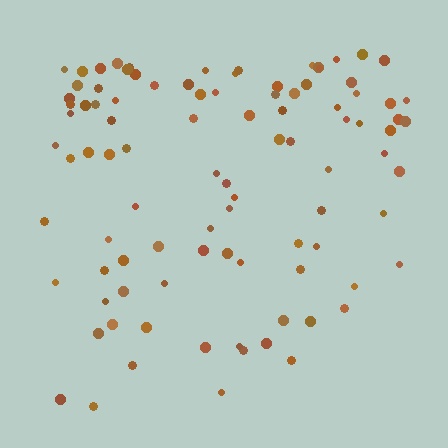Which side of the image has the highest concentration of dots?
The top.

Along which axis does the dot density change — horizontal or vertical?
Vertical.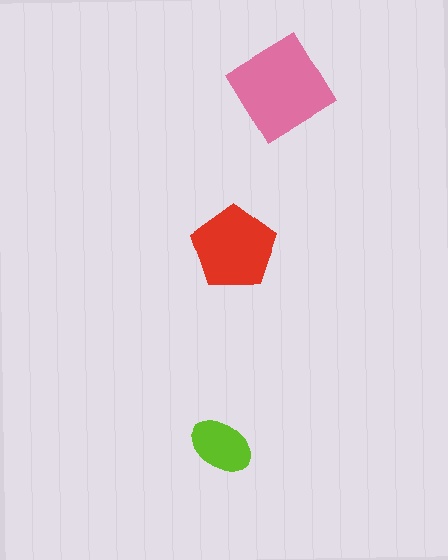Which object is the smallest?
The lime ellipse.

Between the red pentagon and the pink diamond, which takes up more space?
The pink diamond.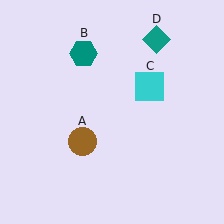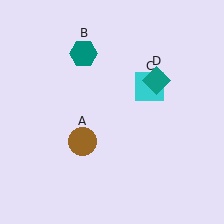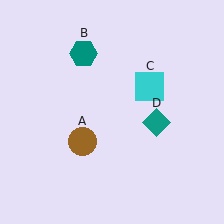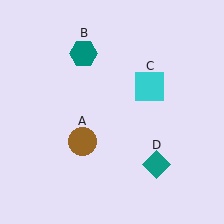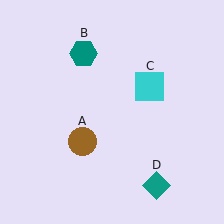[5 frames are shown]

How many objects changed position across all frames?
1 object changed position: teal diamond (object D).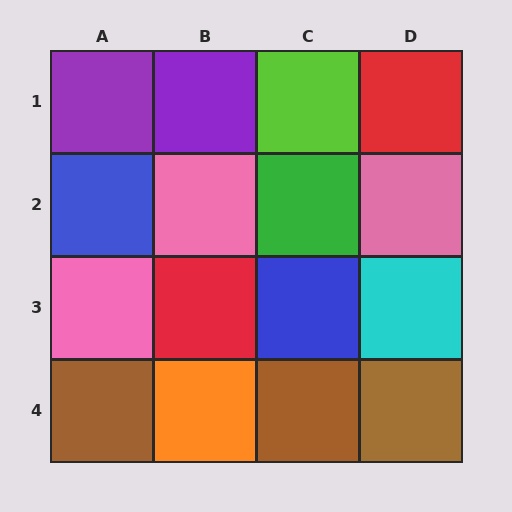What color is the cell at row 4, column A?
Brown.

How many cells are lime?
1 cell is lime.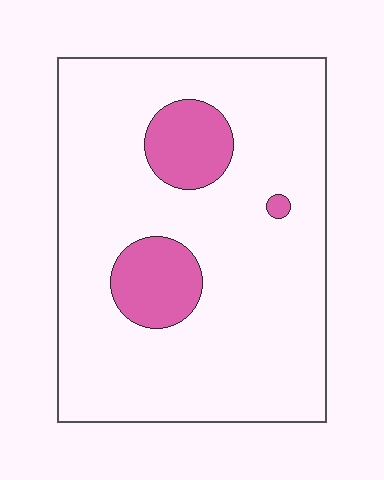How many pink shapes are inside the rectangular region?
3.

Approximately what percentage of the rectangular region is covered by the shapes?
Approximately 15%.